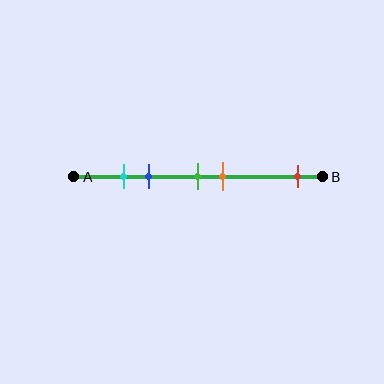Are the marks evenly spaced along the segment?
No, the marks are not evenly spaced.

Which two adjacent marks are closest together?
The cyan and blue marks are the closest adjacent pair.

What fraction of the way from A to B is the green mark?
The green mark is approximately 50% (0.5) of the way from A to B.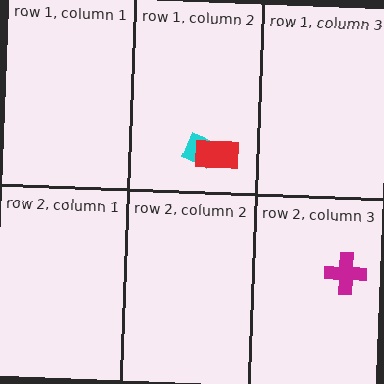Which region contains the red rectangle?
The row 1, column 2 region.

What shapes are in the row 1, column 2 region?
The cyan diamond, the red rectangle.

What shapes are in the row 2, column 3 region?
The magenta cross.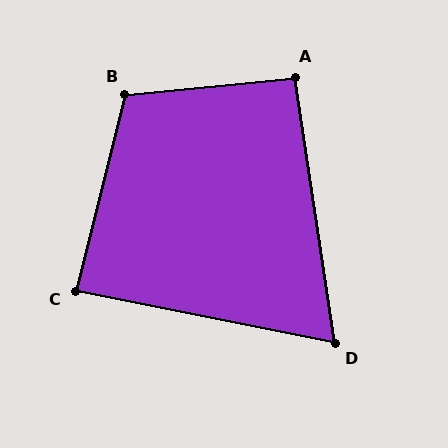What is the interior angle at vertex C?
Approximately 87 degrees (approximately right).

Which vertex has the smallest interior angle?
D, at approximately 70 degrees.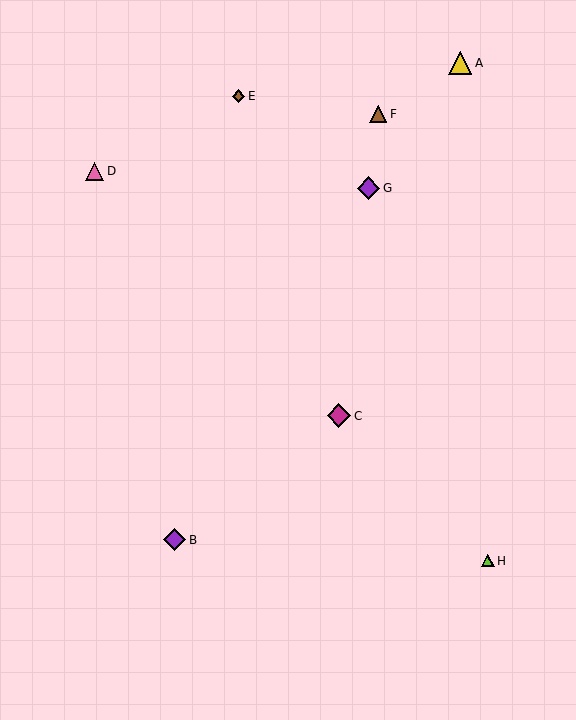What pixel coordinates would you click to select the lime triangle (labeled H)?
Click at (488, 561) to select the lime triangle H.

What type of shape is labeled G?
Shape G is a purple diamond.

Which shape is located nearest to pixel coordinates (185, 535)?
The purple diamond (labeled B) at (175, 540) is nearest to that location.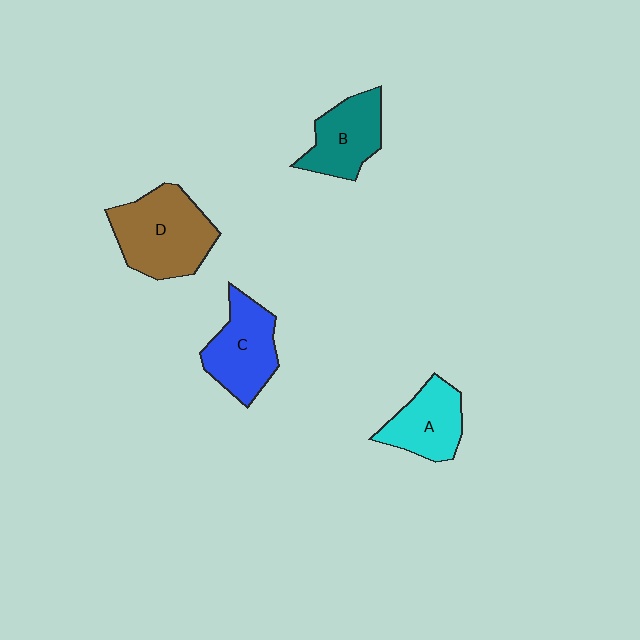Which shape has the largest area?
Shape D (brown).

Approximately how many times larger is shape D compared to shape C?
Approximately 1.3 times.